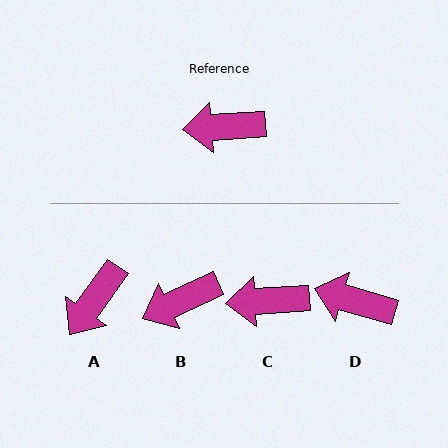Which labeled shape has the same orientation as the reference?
C.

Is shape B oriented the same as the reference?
No, it is off by about 21 degrees.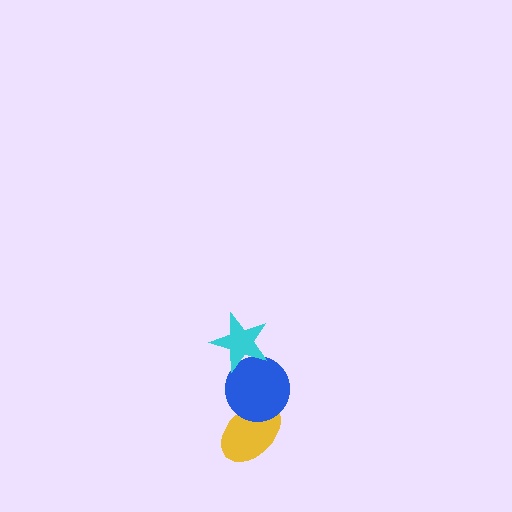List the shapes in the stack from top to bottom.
From top to bottom: the cyan star, the blue circle, the yellow ellipse.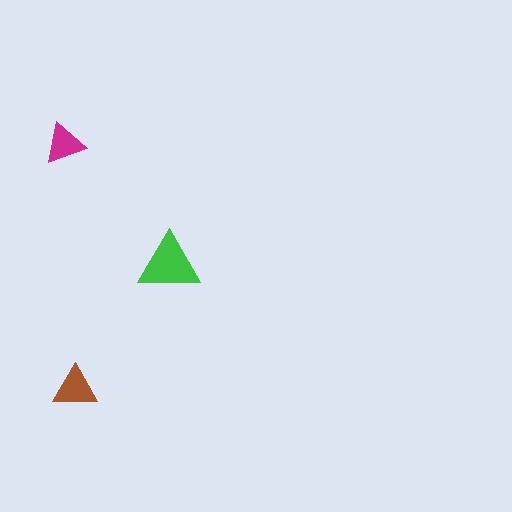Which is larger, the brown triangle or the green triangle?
The green one.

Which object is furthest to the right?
The green triangle is rightmost.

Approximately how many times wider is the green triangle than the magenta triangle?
About 1.5 times wider.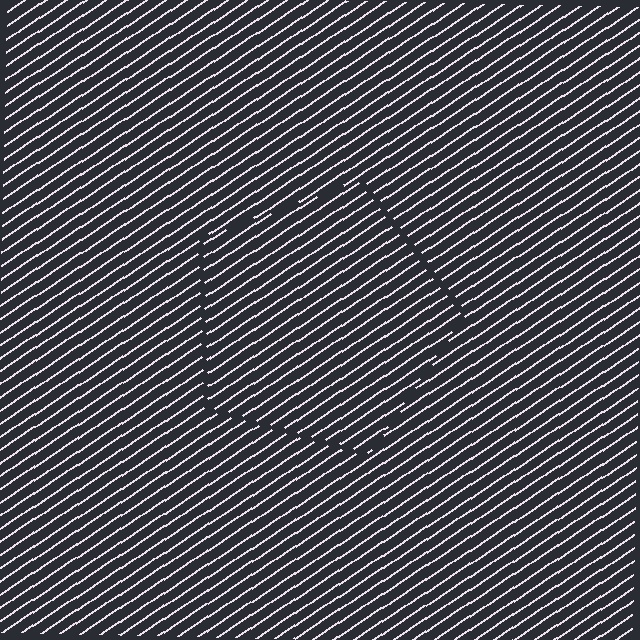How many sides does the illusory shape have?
5 sides — the line-ends trace a pentagon.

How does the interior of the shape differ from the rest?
The interior of the shape contains the same grating, shifted by half a period — the contour is defined by the phase discontinuity where line-ends from the inner and outer gratings abut.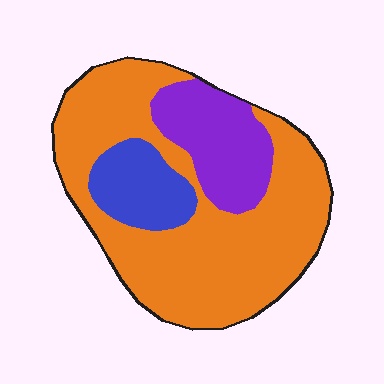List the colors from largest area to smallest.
From largest to smallest: orange, purple, blue.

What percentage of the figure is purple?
Purple takes up between a sixth and a third of the figure.